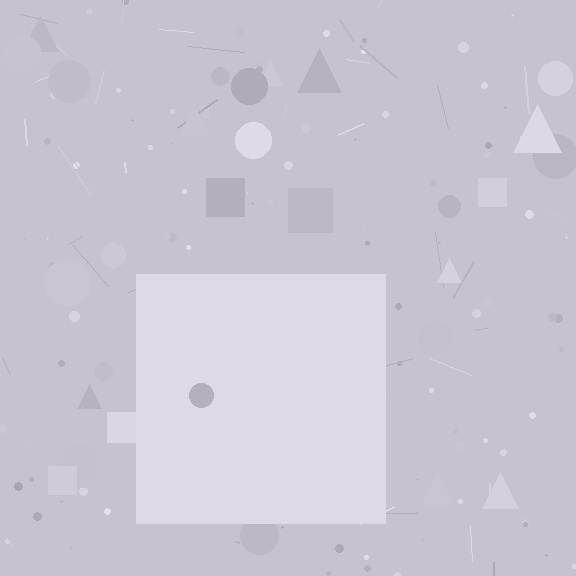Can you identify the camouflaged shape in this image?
The camouflaged shape is a square.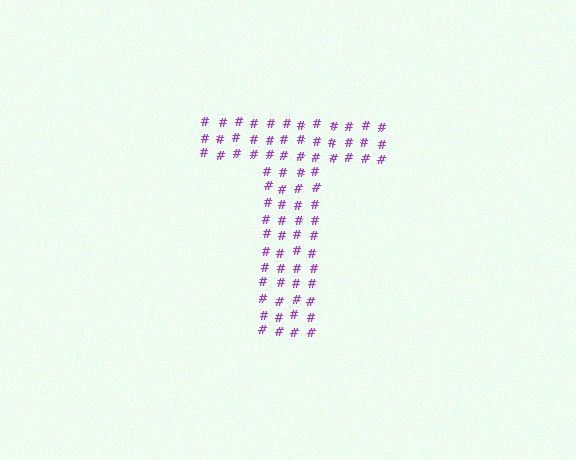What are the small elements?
The small elements are hash symbols.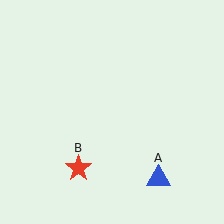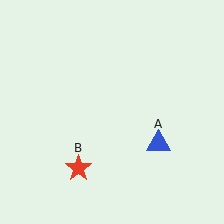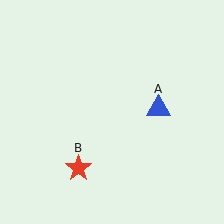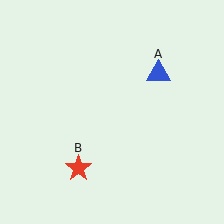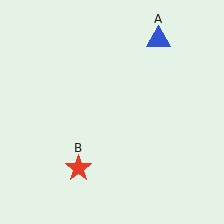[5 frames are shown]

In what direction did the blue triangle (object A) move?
The blue triangle (object A) moved up.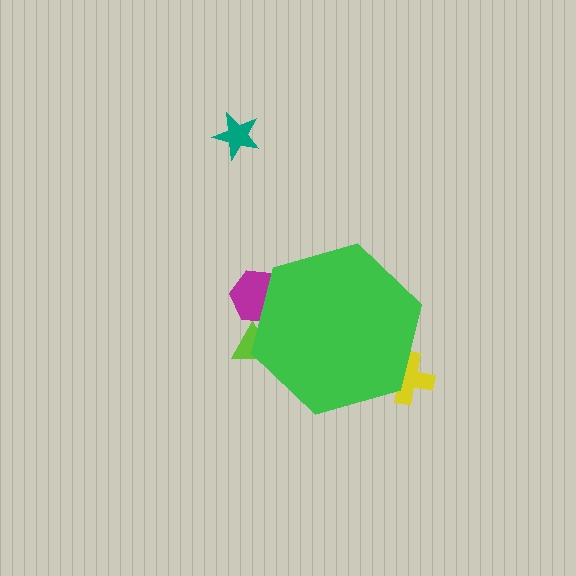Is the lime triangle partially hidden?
Yes, the lime triangle is partially hidden behind the green hexagon.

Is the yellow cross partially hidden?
Yes, the yellow cross is partially hidden behind the green hexagon.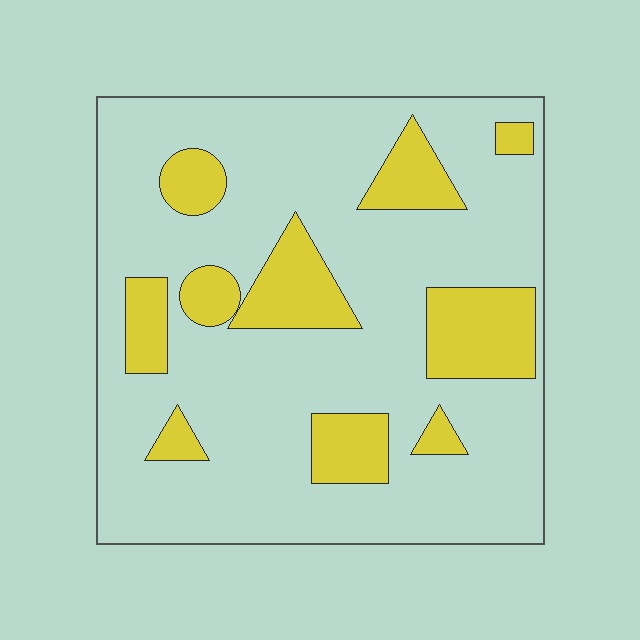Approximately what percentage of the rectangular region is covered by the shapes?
Approximately 20%.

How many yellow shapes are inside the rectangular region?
10.